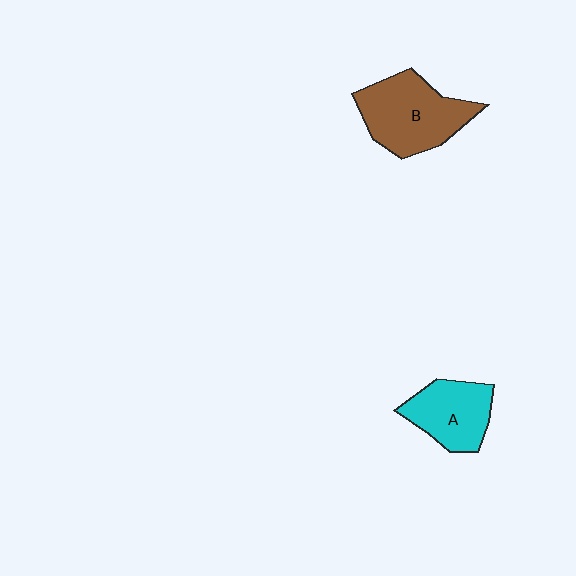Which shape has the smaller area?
Shape A (cyan).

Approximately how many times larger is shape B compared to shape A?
Approximately 1.4 times.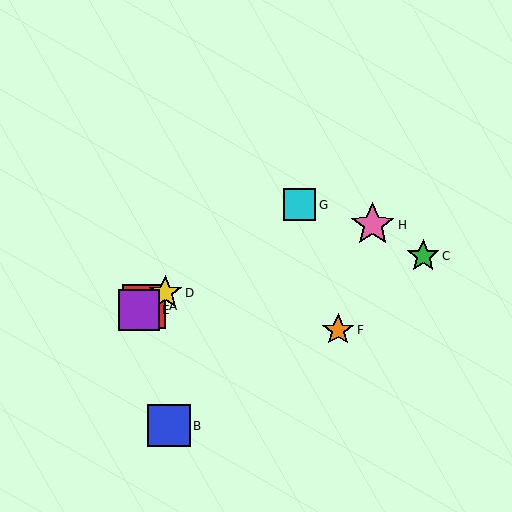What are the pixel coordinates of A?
Object A is at (144, 306).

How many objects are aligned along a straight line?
4 objects (A, D, E, G) are aligned along a straight line.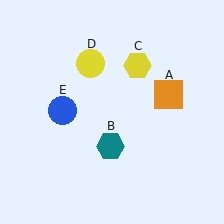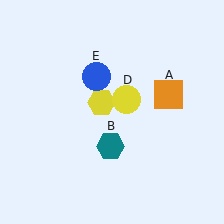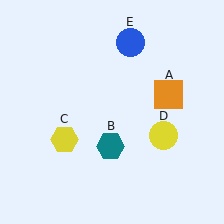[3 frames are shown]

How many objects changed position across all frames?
3 objects changed position: yellow hexagon (object C), yellow circle (object D), blue circle (object E).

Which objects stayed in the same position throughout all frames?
Orange square (object A) and teal hexagon (object B) remained stationary.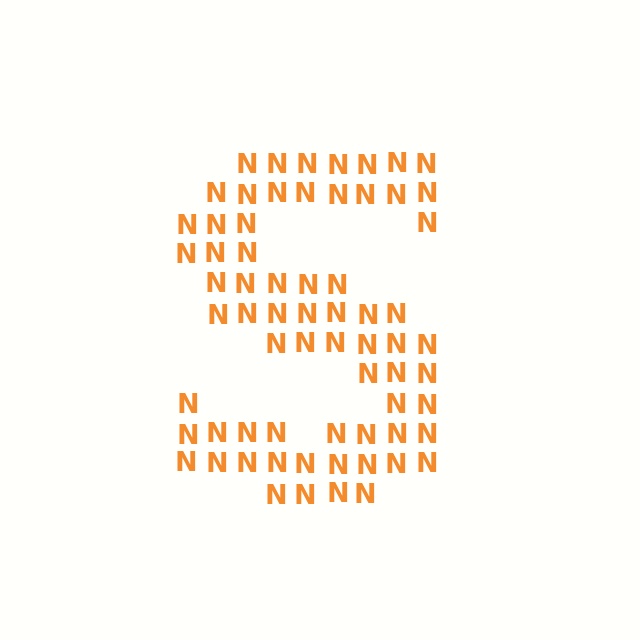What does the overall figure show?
The overall figure shows the letter S.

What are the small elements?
The small elements are letter N's.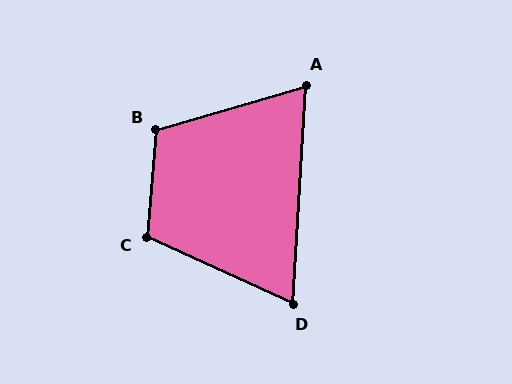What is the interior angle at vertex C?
Approximately 110 degrees (obtuse).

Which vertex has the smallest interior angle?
D, at approximately 69 degrees.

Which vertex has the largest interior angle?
B, at approximately 111 degrees.